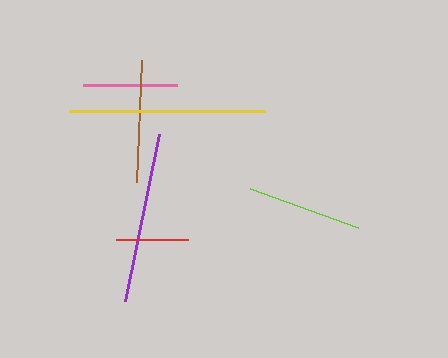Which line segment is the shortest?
The red line is the shortest at approximately 73 pixels.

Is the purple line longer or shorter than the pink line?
The purple line is longer than the pink line.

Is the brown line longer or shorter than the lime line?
The brown line is longer than the lime line.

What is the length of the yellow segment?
The yellow segment is approximately 196 pixels long.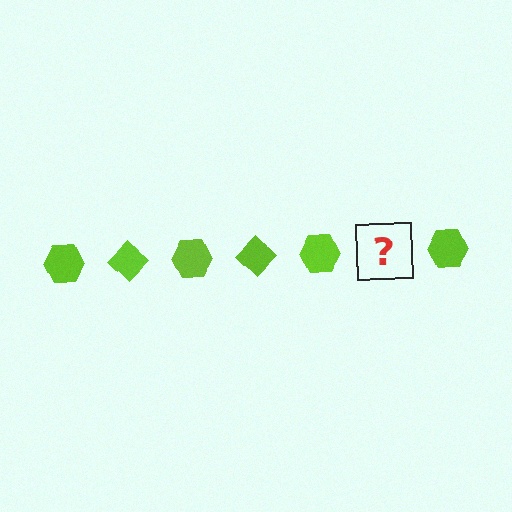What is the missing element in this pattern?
The missing element is a lime diamond.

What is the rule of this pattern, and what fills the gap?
The rule is that the pattern cycles through hexagon, diamond shapes in lime. The gap should be filled with a lime diamond.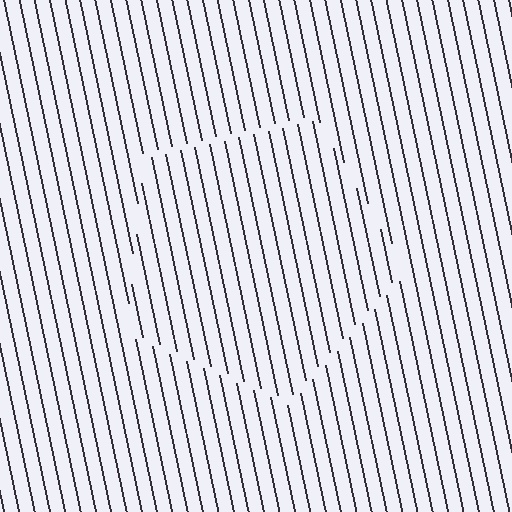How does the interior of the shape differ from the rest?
The interior of the shape contains the same grating, shifted by half a period — the contour is defined by the phase discontinuity where line-ends from the inner and outer gratings abut.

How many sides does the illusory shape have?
5 sides — the line-ends trace a pentagon.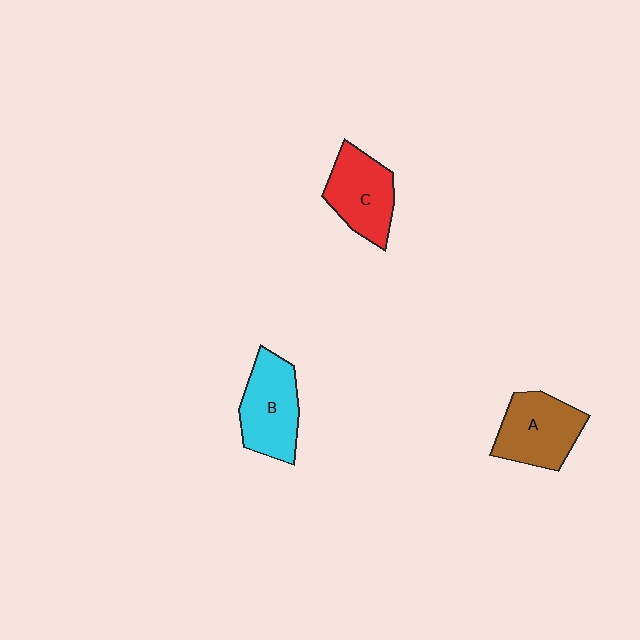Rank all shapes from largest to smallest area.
From largest to smallest: B (cyan), A (brown), C (red).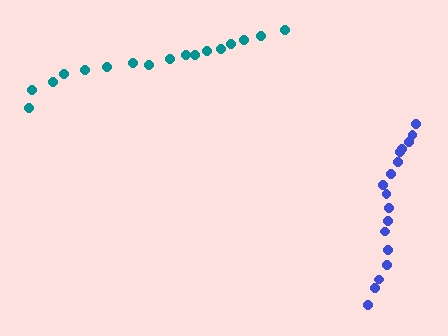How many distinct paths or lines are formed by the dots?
There are 2 distinct paths.